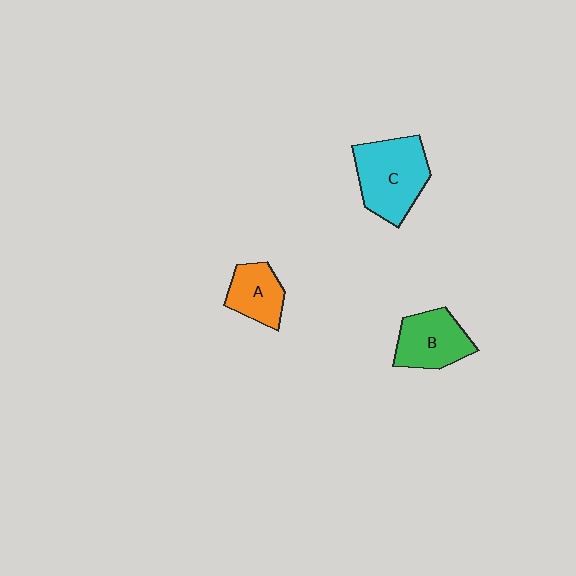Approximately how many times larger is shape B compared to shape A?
Approximately 1.3 times.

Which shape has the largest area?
Shape C (cyan).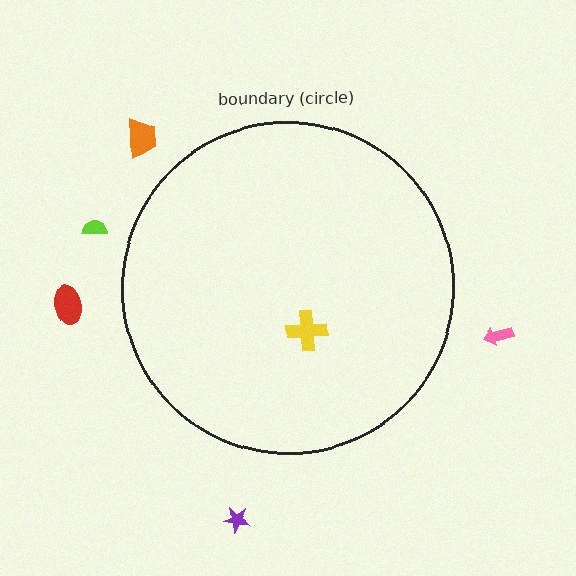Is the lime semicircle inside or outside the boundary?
Outside.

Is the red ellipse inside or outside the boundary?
Outside.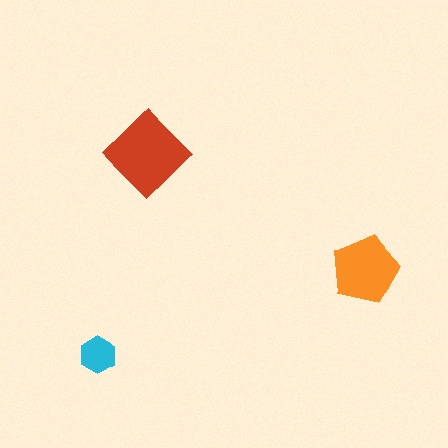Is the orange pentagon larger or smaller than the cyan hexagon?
Larger.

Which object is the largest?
The red diamond.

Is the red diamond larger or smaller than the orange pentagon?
Larger.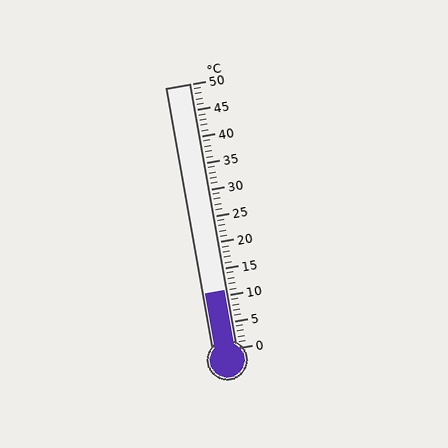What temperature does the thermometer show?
The thermometer shows approximately 11°C.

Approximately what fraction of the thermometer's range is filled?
The thermometer is filled to approximately 20% of its range.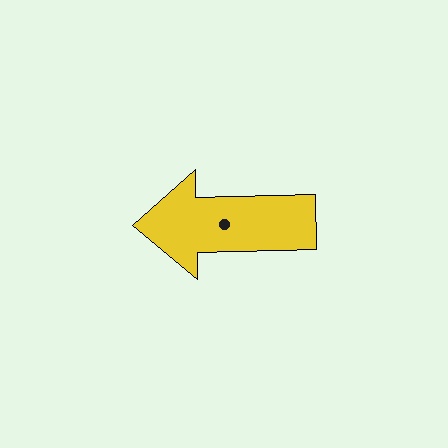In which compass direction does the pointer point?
West.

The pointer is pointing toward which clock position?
Roughly 9 o'clock.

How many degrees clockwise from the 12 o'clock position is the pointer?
Approximately 269 degrees.